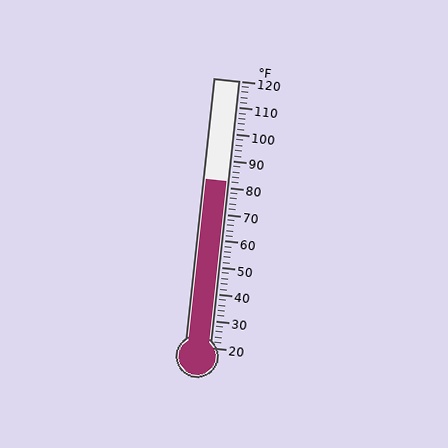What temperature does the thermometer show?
The thermometer shows approximately 82°F.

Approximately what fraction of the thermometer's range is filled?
The thermometer is filled to approximately 60% of its range.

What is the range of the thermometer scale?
The thermometer scale ranges from 20°F to 120°F.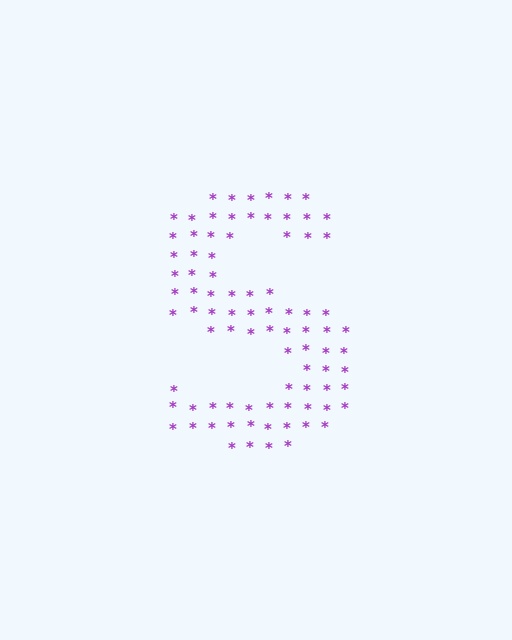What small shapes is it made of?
It is made of small asterisks.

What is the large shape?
The large shape is the letter S.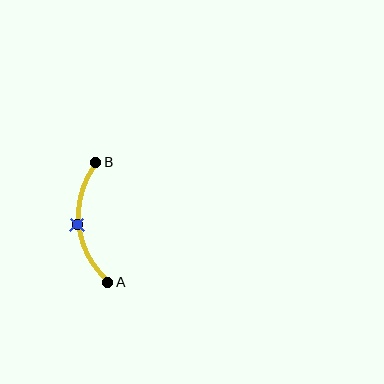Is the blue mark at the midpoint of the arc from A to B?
Yes. The blue mark lies on the arc at equal arc-length from both A and B — it is the arc midpoint.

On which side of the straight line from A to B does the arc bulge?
The arc bulges to the left of the straight line connecting A and B.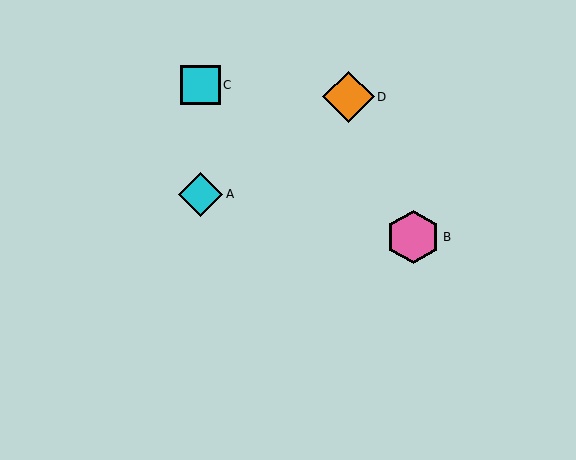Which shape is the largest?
The pink hexagon (labeled B) is the largest.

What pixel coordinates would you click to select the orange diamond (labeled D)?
Click at (348, 97) to select the orange diamond D.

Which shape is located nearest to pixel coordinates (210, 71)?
The cyan square (labeled C) at (200, 85) is nearest to that location.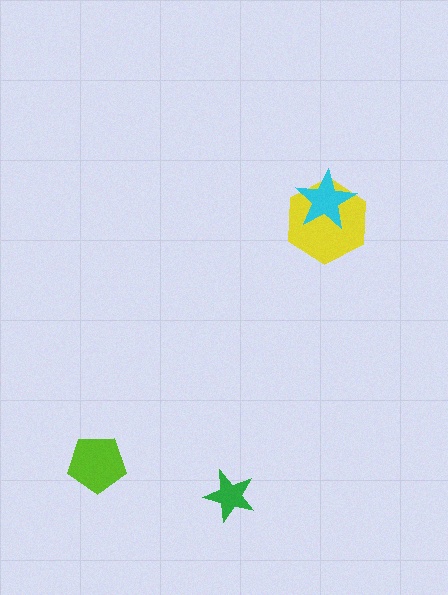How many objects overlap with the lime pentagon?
0 objects overlap with the lime pentagon.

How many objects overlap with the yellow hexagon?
1 object overlaps with the yellow hexagon.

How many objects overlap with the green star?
0 objects overlap with the green star.